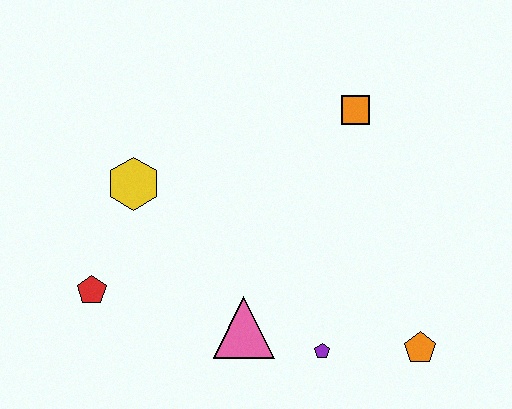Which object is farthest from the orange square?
The red pentagon is farthest from the orange square.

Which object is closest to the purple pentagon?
The pink triangle is closest to the purple pentagon.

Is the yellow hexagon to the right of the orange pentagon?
No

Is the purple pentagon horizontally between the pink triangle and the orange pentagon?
Yes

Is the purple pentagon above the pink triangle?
No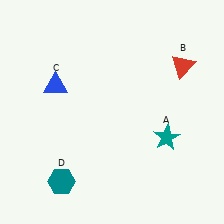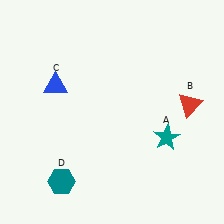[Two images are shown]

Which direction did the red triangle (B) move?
The red triangle (B) moved down.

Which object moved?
The red triangle (B) moved down.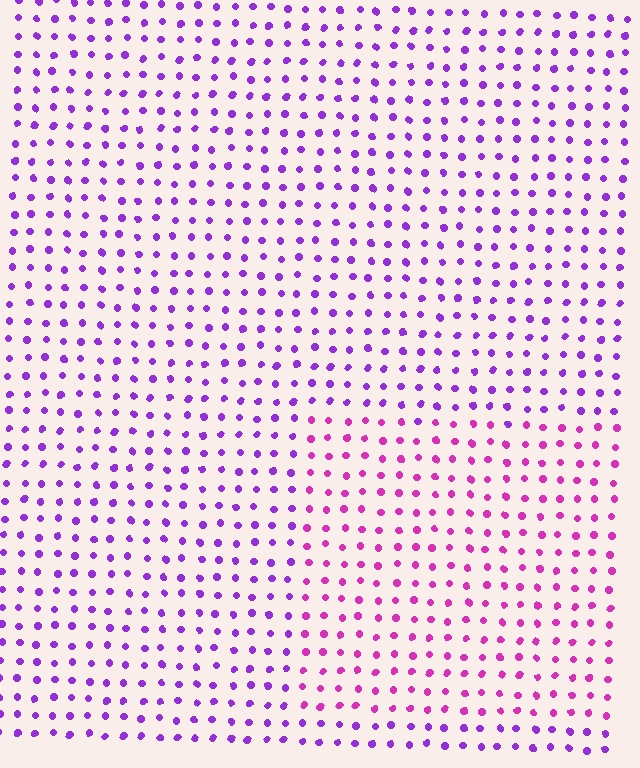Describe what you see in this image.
The image is filled with small purple elements in a uniform arrangement. A rectangle-shaped region is visible where the elements are tinted to a slightly different hue, forming a subtle color boundary.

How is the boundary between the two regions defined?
The boundary is defined purely by a slight shift in hue (about 36 degrees). Spacing, size, and orientation are identical on both sides.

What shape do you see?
I see a rectangle.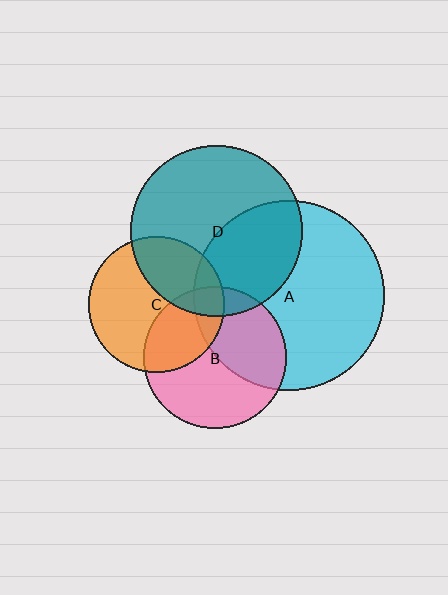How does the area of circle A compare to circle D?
Approximately 1.2 times.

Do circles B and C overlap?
Yes.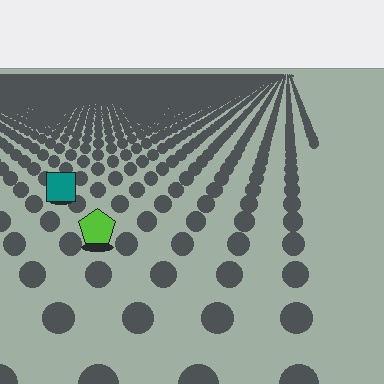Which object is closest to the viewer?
The lime pentagon is closest. The texture marks near it are larger and more spread out.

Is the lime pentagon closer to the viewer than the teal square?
Yes. The lime pentagon is closer — you can tell from the texture gradient: the ground texture is coarser near it.